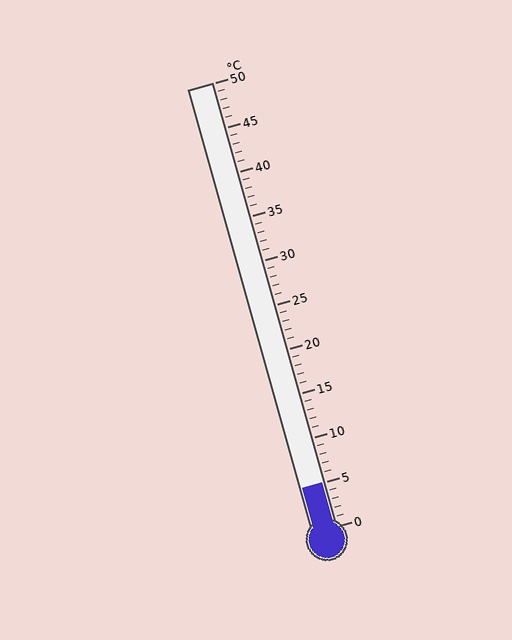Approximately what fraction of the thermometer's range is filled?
The thermometer is filled to approximately 10% of its range.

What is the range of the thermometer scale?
The thermometer scale ranges from 0°C to 50°C.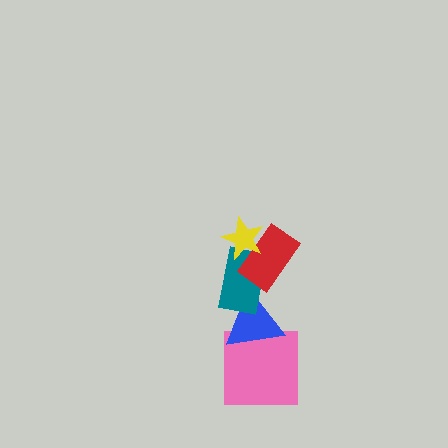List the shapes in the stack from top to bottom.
From top to bottom: the yellow star, the red rectangle, the teal rectangle, the blue triangle, the pink square.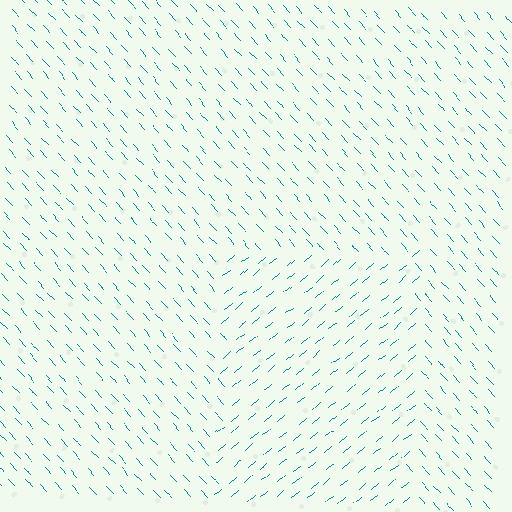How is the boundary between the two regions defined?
The boundary is defined purely by a change in line orientation (approximately 87 degrees difference). All lines are the same color and thickness.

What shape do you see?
I see a rectangle.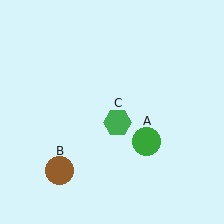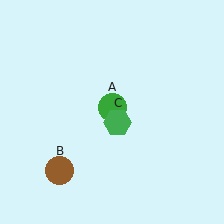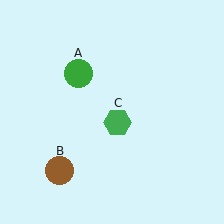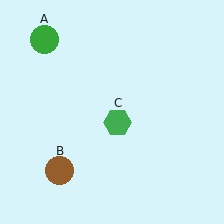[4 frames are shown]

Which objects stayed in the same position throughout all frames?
Brown circle (object B) and green hexagon (object C) remained stationary.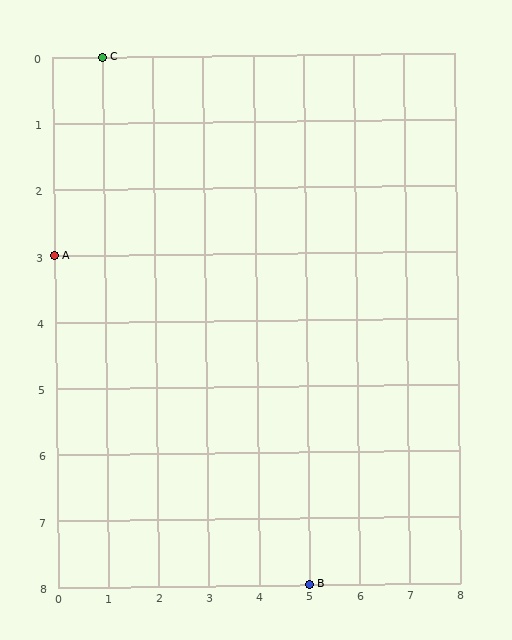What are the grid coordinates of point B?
Point B is at grid coordinates (5, 8).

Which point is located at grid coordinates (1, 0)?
Point C is at (1, 0).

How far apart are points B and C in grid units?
Points B and C are 4 columns and 8 rows apart (about 8.9 grid units diagonally).